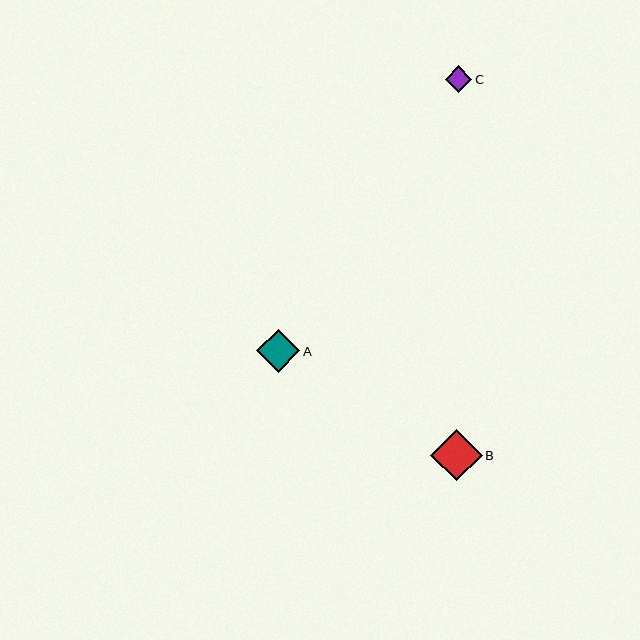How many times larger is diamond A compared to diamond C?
Diamond A is approximately 1.6 times the size of diamond C.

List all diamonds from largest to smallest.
From largest to smallest: B, A, C.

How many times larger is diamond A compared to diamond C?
Diamond A is approximately 1.6 times the size of diamond C.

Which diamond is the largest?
Diamond B is the largest with a size of approximately 51 pixels.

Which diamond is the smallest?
Diamond C is the smallest with a size of approximately 26 pixels.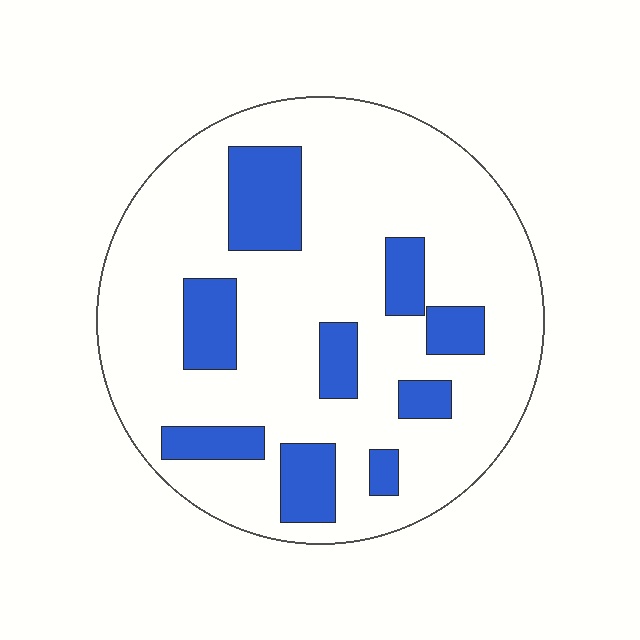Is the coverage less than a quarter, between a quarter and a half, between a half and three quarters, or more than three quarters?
Less than a quarter.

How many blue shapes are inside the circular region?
9.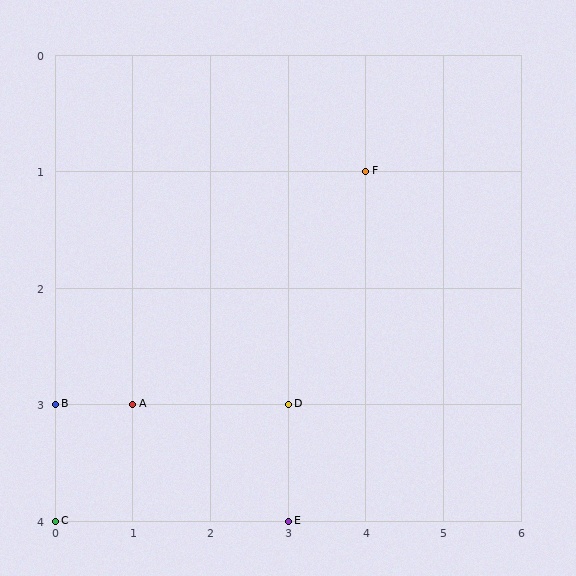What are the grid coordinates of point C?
Point C is at grid coordinates (0, 4).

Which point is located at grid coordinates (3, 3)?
Point D is at (3, 3).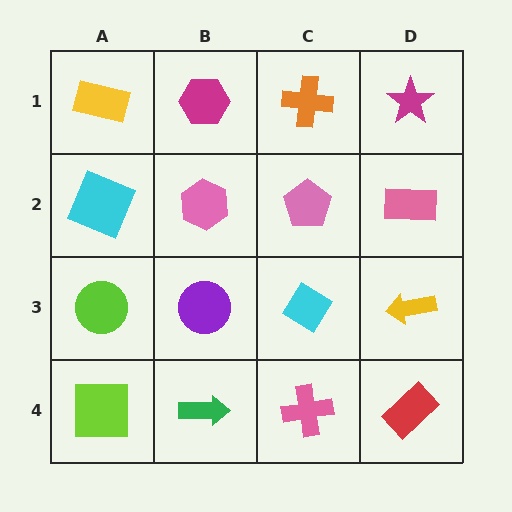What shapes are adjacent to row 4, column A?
A lime circle (row 3, column A), a green arrow (row 4, column B).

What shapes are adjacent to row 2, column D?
A magenta star (row 1, column D), a yellow arrow (row 3, column D), a pink pentagon (row 2, column C).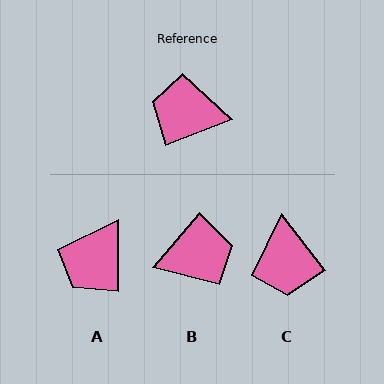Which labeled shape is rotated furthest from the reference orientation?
B, about 152 degrees away.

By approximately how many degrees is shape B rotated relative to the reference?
Approximately 152 degrees clockwise.